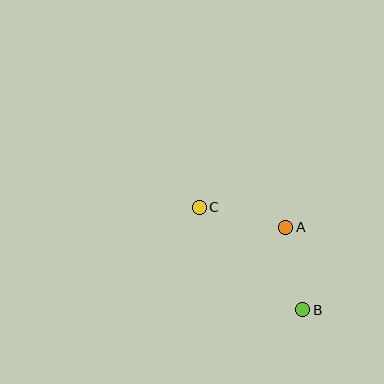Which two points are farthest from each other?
Points B and C are farthest from each other.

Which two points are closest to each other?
Points A and B are closest to each other.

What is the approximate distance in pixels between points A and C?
The distance between A and C is approximately 89 pixels.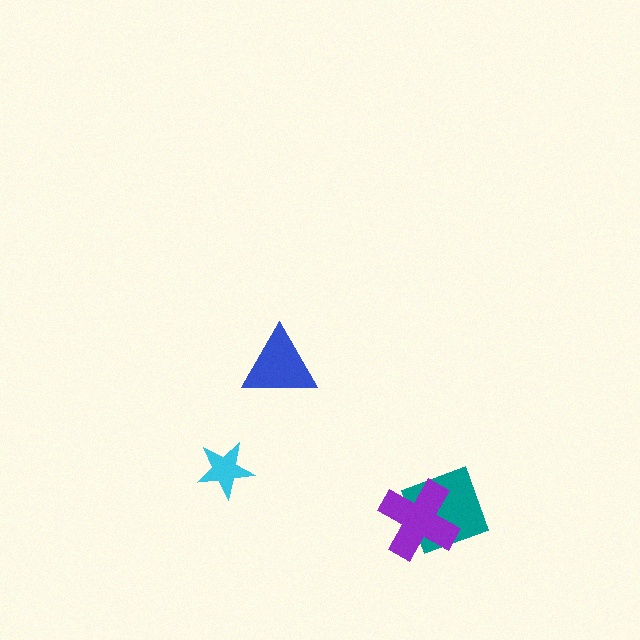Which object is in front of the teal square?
The purple cross is in front of the teal square.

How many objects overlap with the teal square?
1 object overlaps with the teal square.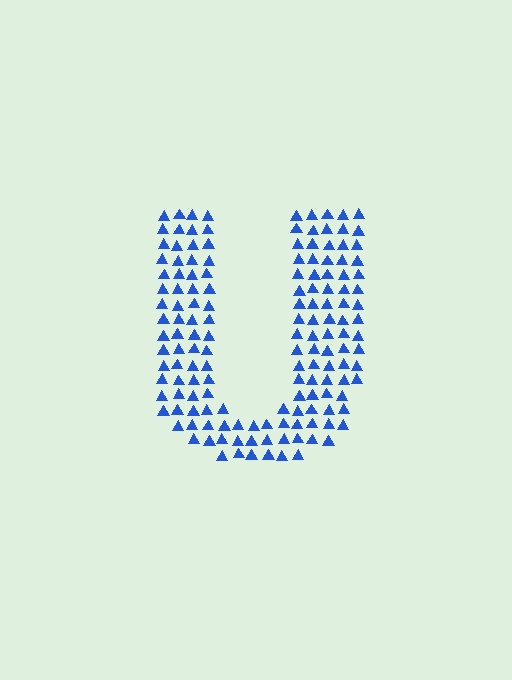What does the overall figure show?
The overall figure shows the letter U.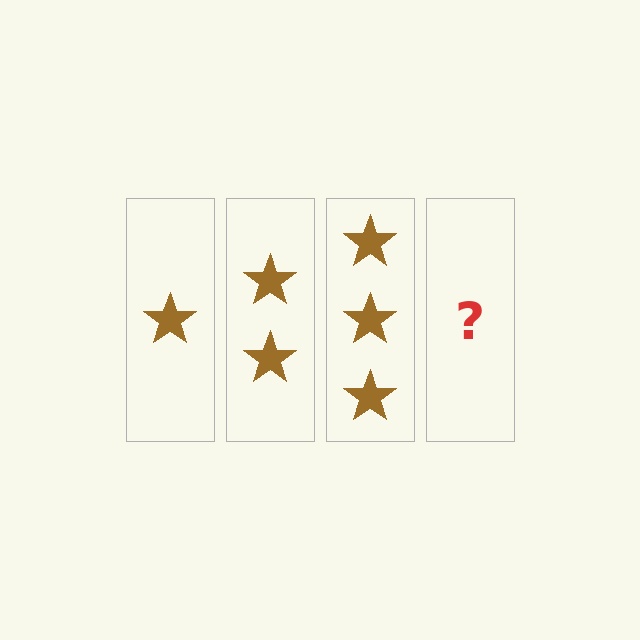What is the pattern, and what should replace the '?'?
The pattern is that each step adds one more star. The '?' should be 4 stars.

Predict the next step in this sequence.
The next step is 4 stars.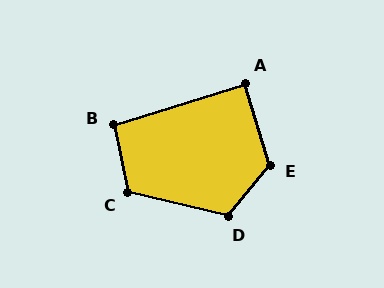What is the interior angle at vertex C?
Approximately 115 degrees (obtuse).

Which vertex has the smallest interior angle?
A, at approximately 89 degrees.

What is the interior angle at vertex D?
Approximately 116 degrees (obtuse).